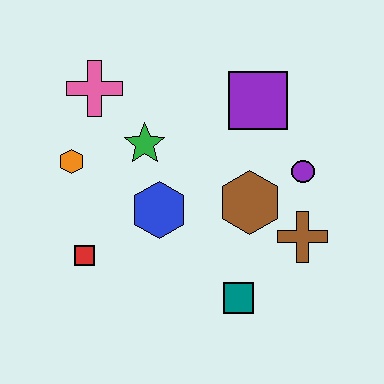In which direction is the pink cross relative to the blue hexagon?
The pink cross is above the blue hexagon.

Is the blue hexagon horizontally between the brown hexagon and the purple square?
No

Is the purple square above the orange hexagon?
Yes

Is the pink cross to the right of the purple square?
No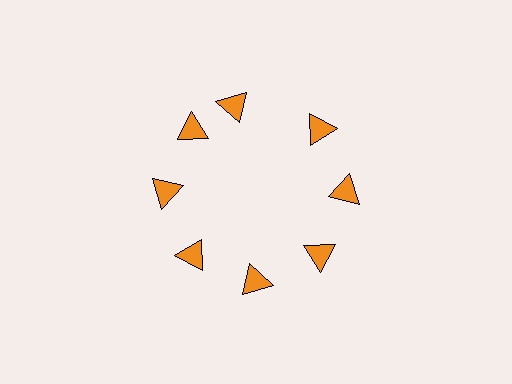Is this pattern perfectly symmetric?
No. The 8 orange triangles are arranged in a ring, but one element near the 12 o'clock position is rotated out of alignment along the ring, breaking the 8-fold rotational symmetry.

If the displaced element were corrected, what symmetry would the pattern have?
It would have 8-fold rotational symmetry — the pattern would map onto itself every 45 degrees.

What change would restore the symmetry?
The symmetry would be restored by rotating it back into even spacing with its neighbors so that all 8 triangles sit at equal angles and equal distance from the center.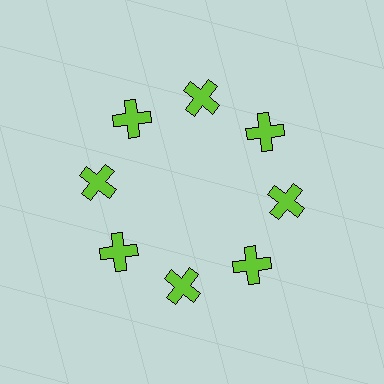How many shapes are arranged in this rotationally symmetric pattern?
There are 8 shapes, arranged in 8 groups of 1.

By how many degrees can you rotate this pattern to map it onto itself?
The pattern maps onto itself every 45 degrees of rotation.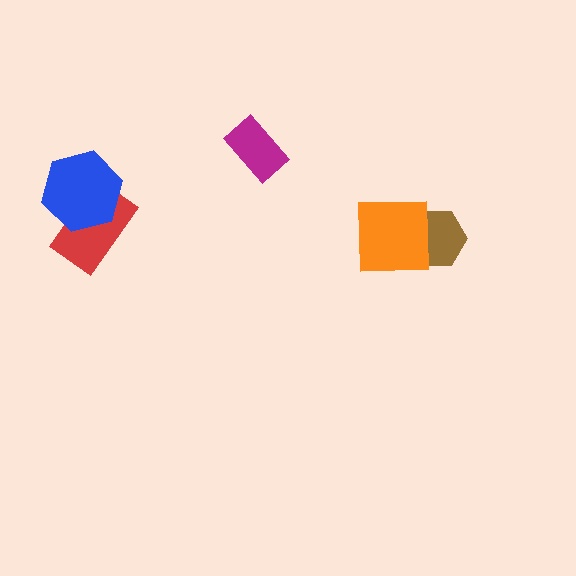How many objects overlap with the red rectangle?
1 object overlaps with the red rectangle.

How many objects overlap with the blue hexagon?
1 object overlaps with the blue hexagon.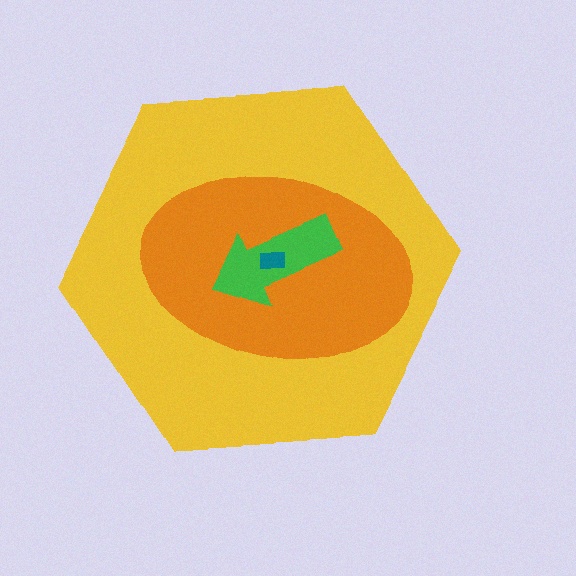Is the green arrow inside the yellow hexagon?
Yes.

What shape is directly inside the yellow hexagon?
The orange ellipse.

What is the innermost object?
The teal rectangle.